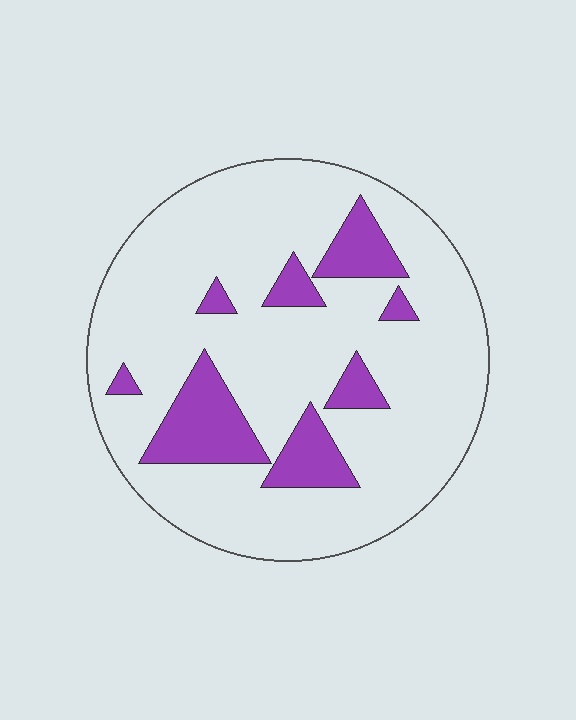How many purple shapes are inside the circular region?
8.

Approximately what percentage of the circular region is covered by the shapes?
Approximately 20%.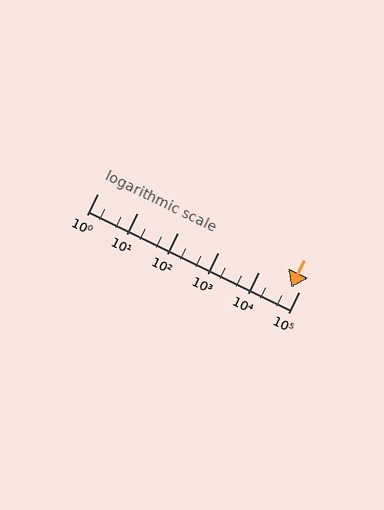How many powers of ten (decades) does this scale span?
The scale spans 5 decades, from 1 to 100000.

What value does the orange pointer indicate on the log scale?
The pointer indicates approximately 63000.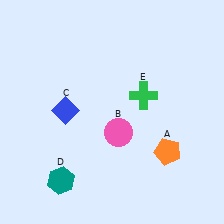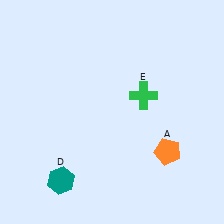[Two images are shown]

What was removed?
The blue diamond (C), the pink circle (B) were removed in Image 2.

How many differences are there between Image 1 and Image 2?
There are 2 differences between the two images.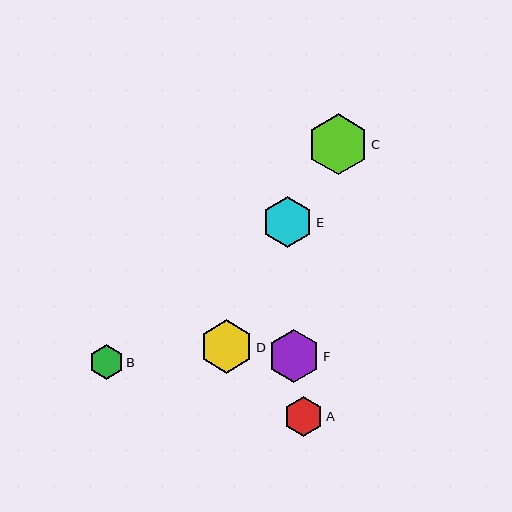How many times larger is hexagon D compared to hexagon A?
Hexagon D is approximately 1.4 times the size of hexagon A.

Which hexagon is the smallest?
Hexagon B is the smallest with a size of approximately 34 pixels.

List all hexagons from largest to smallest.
From largest to smallest: C, D, F, E, A, B.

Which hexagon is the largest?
Hexagon C is the largest with a size of approximately 61 pixels.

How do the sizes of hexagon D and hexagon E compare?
Hexagon D and hexagon E are approximately the same size.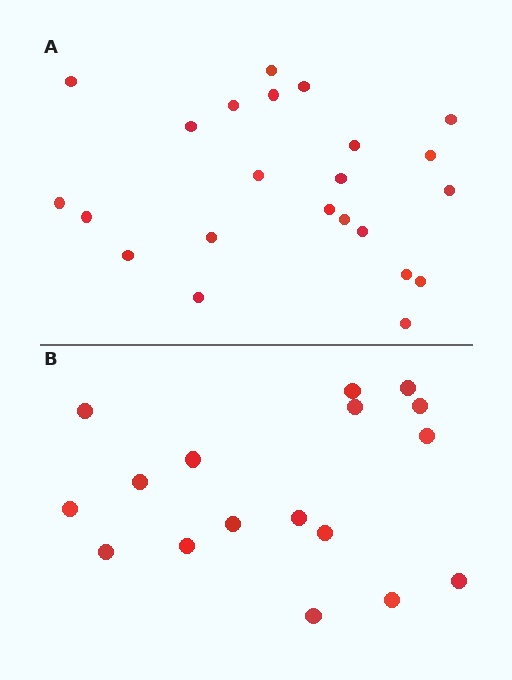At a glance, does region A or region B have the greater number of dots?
Region A (the top region) has more dots.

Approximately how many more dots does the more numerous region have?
Region A has about 6 more dots than region B.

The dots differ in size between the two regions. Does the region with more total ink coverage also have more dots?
No. Region B has more total ink coverage because its dots are larger, but region A actually contains more individual dots. Total area can be misleading — the number of items is what matters here.